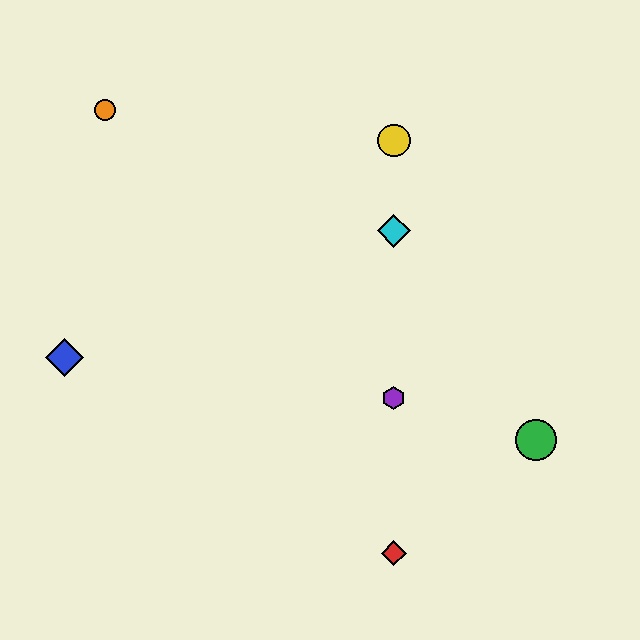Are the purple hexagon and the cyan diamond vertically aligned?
Yes, both are at x≈394.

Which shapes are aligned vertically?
The red diamond, the yellow circle, the purple hexagon, the cyan diamond are aligned vertically.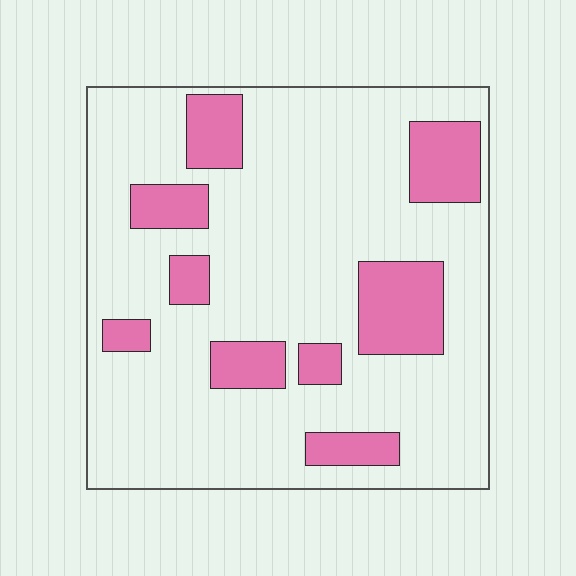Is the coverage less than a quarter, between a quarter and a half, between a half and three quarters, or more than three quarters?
Less than a quarter.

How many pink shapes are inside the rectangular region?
9.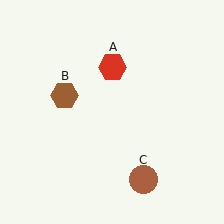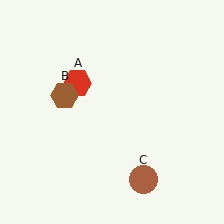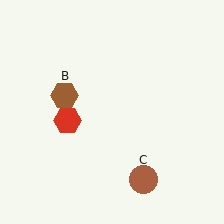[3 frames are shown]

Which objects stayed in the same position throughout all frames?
Brown hexagon (object B) and brown circle (object C) remained stationary.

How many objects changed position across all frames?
1 object changed position: red hexagon (object A).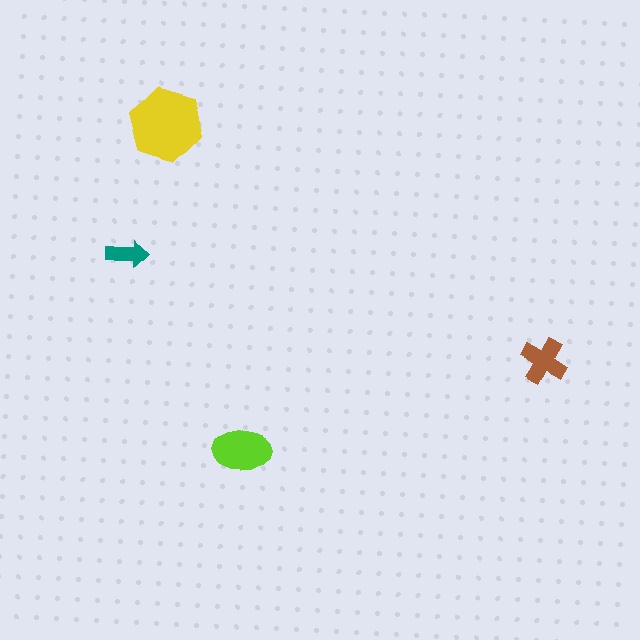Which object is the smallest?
The teal arrow.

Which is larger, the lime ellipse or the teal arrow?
The lime ellipse.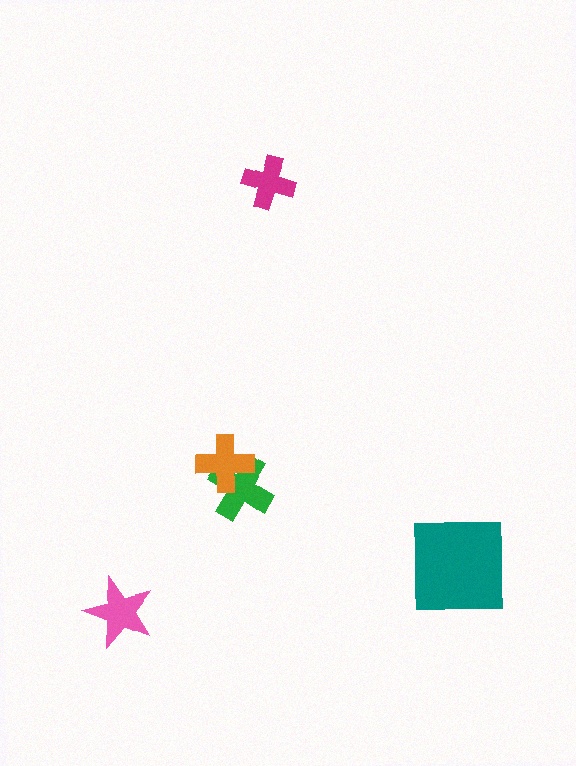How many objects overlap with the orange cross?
1 object overlaps with the orange cross.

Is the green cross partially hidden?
Yes, it is partially covered by another shape.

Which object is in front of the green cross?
The orange cross is in front of the green cross.